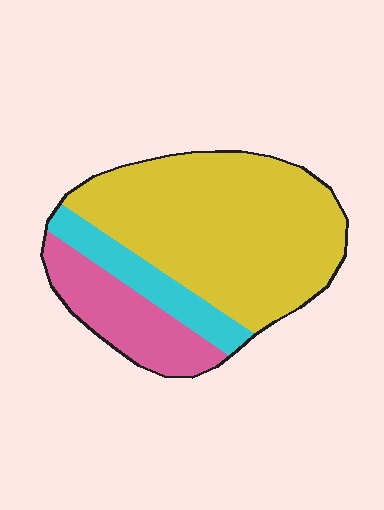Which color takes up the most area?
Yellow, at roughly 65%.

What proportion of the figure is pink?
Pink covers about 20% of the figure.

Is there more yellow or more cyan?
Yellow.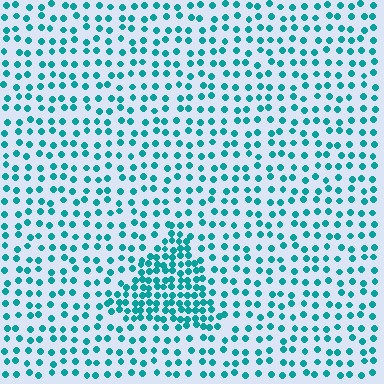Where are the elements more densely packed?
The elements are more densely packed inside the triangle boundary.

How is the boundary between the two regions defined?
The boundary is defined by a change in element density (approximately 2.3x ratio). All elements are the same color, size, and shape.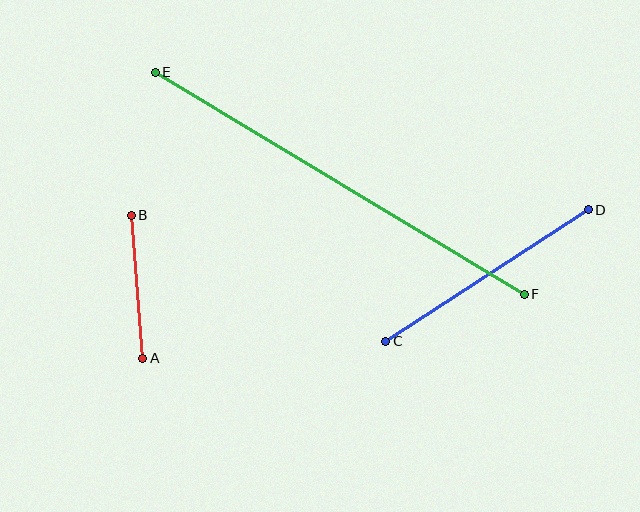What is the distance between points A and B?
The distance is approximately 144 pixels.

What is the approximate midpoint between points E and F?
The midpoint is at approximately (340, 183) pixels.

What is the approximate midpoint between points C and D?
The midpoint is at approximately (487, 275) pixels.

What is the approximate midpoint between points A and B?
The midpoint is at approximately (137, 287) pixels.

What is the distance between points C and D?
The distance is approximately 241 pixels.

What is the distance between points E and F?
The distance is approximately 430 pixels.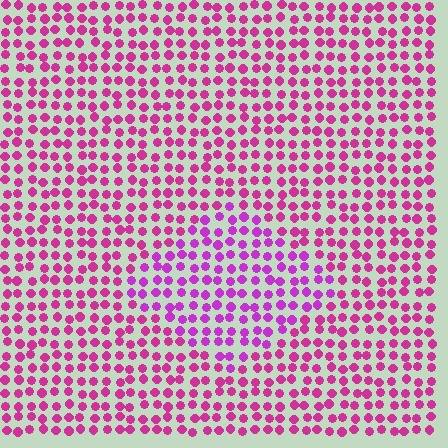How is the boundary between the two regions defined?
The boundary is defined purely by a slight shift in hue (about 24 degrees). Spacing, size, and orientation are identical on both sides.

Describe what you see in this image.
The image is filled with small magenta elements in a uniform arrangement. A diamond-shaped region is visible where the elements are tinted to a slightly different hue, forming a subtle color boundary.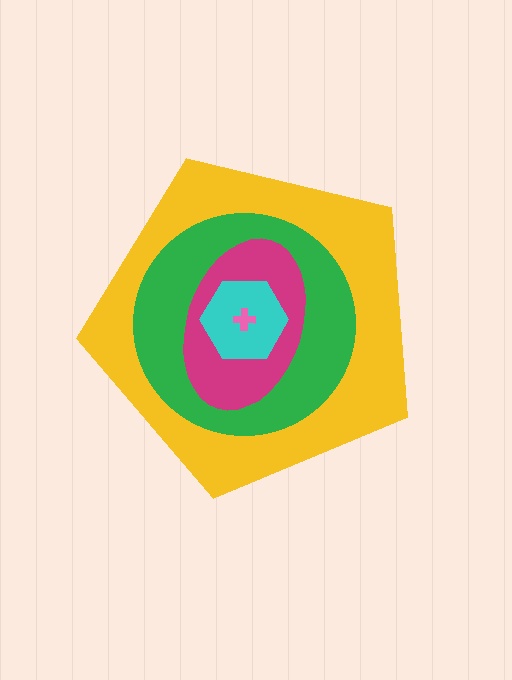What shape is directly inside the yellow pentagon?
The green circle.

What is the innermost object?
The pink cross.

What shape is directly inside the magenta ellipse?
The cyan hexagon.